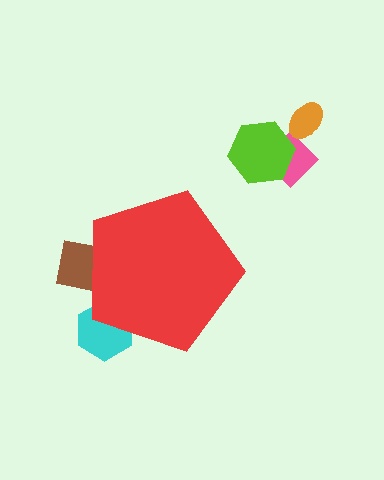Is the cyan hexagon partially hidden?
Yes, the cyan hexagon is partially hidden behind the red pentagon.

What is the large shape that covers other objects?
A red pentagon.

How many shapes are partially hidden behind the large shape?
2 shapes are partially hidden.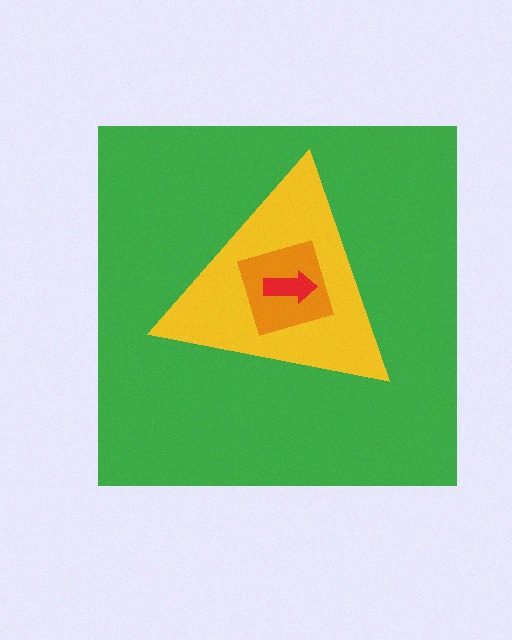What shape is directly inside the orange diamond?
The red arrow.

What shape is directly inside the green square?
The yellow triangle.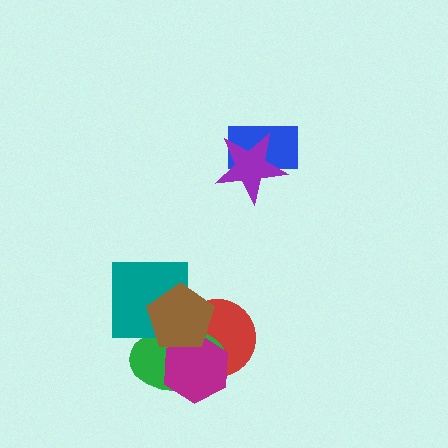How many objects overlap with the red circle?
3 objects overlap with the red circle.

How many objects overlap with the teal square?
2 objects overlap with the teal square.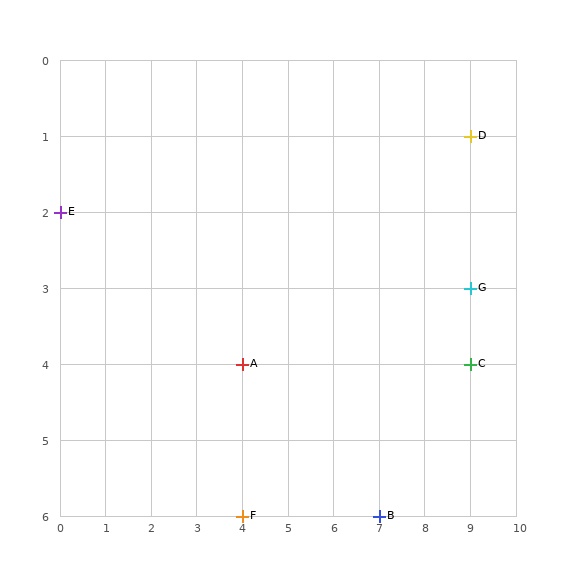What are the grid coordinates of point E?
Point E is at grid coordinates (0, 2).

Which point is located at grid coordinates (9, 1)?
Point D is at (9, 1).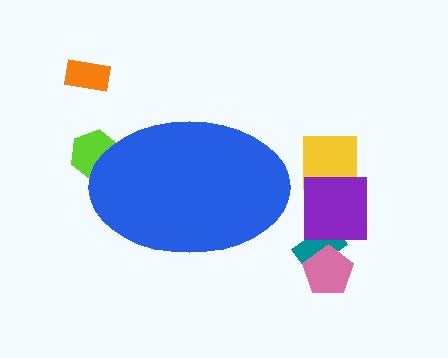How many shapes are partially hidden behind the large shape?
1 shape is partially hidden.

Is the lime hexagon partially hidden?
Yes, the lime hexagon is partially hidden behind the blue ellipse.